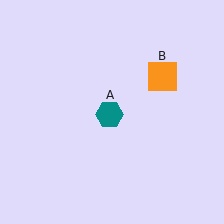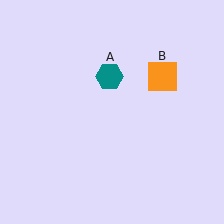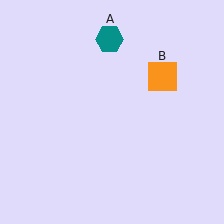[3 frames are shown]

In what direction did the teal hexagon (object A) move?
The teal hexagon (object A) moved up.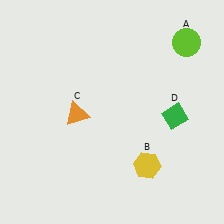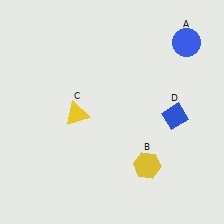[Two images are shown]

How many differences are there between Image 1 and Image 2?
There are 3 differences between the two images.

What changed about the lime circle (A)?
In Image 1, A is lime. In Image 2, it changed to blue.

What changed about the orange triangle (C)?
In Image 1, C is orange. In Image 2, it changed to yellow.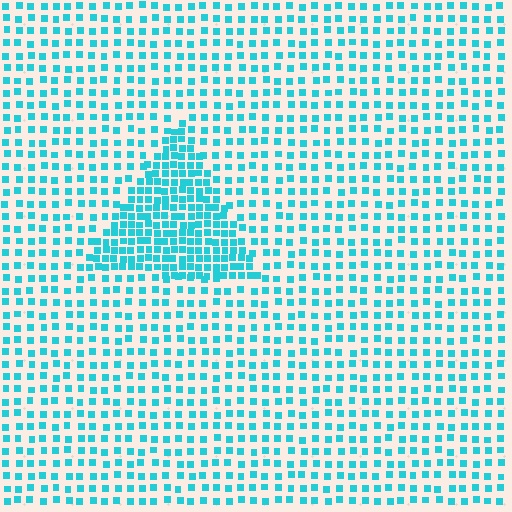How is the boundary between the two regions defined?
The boundary is defined by a change in element density (approximately 2.1x ratio). All elements are the same color, size, and shape.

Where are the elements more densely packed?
The elements are more densely packed inside the triangle boundary.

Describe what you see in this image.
The image contains small cyan elements arranged at two different densities. A triangle-shaped region is visible where the elements are more densely packed than the surrounding area.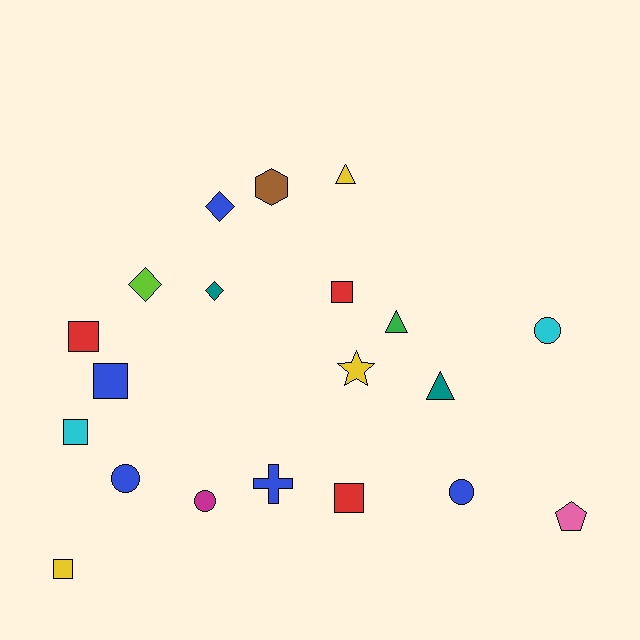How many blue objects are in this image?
There are 5 blue objects.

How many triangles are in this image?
There are 3 triangles.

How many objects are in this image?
There are 20 objects.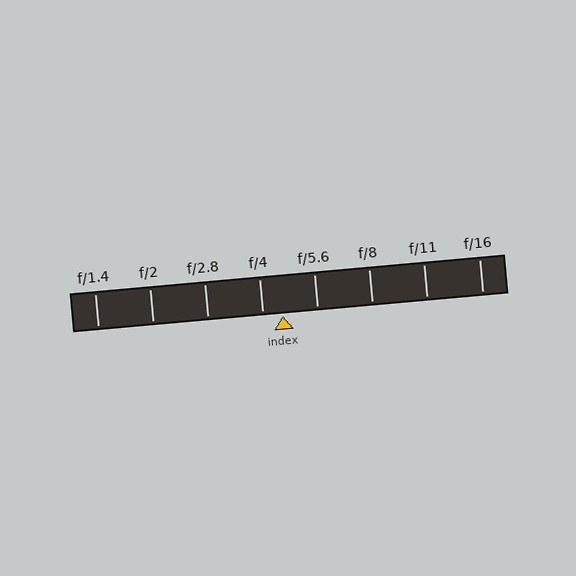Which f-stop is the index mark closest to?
The index mark is closest to f/4.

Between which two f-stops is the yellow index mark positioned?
The index mark is between f/4 and f/5.6.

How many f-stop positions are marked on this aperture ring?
There are 8 f-stop positions marked.